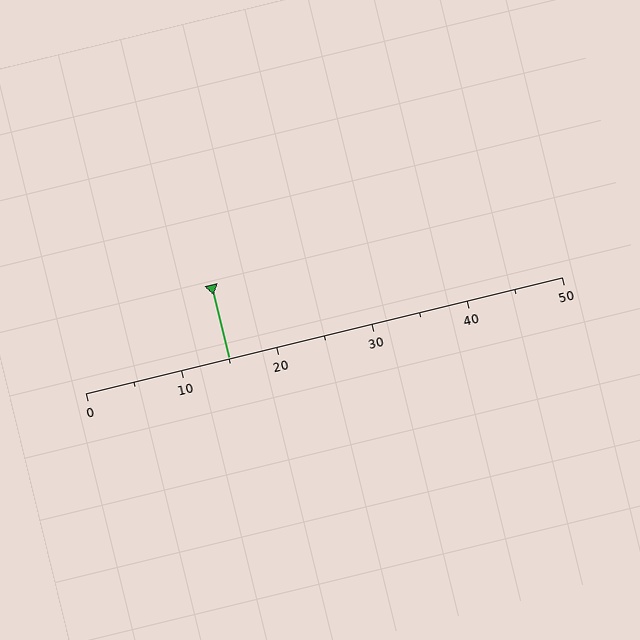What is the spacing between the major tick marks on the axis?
The major ticks are spaced 10 apart.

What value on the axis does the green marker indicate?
The marker indicates approximately 15.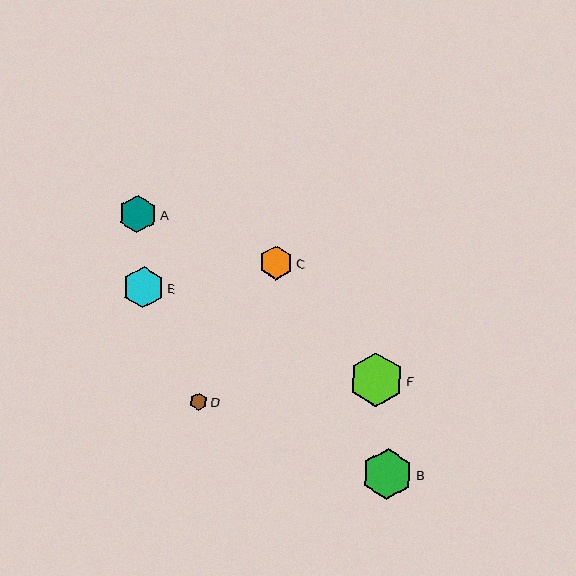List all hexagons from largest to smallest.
From largest to smallest: F, B, E, A, C, D.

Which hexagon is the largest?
Hexagon F is the largest with a size of approximately 54 pixels.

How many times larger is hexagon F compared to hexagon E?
Hexagon F is approximately 1.3 times the size of hexagon E.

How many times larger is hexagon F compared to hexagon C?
Hexagon F is approximately 1.6 times the size of hexagon C.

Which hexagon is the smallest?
Hexagon D is the smallest with a size of approximately 17 pixels.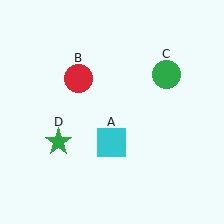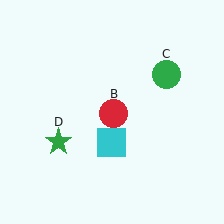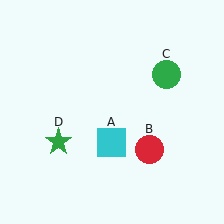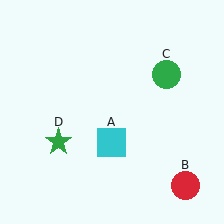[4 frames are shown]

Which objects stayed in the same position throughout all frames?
Cyan square (object A) and green circle (object C) and green star (object D) remained stationary.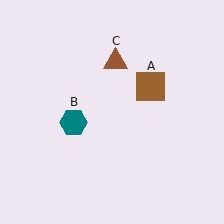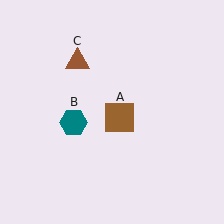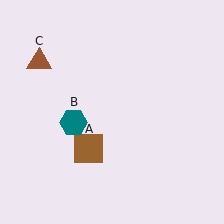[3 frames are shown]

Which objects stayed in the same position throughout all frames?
Teal hexagon (object B) remained stationary.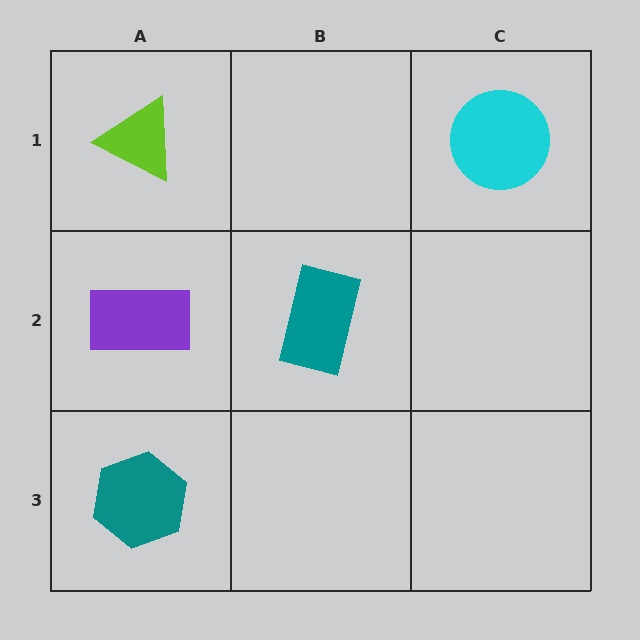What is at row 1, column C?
A cyan circle.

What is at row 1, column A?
A lime triangle.